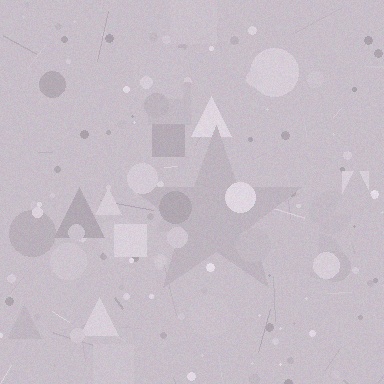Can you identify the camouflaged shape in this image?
The camouflaged shape is a star.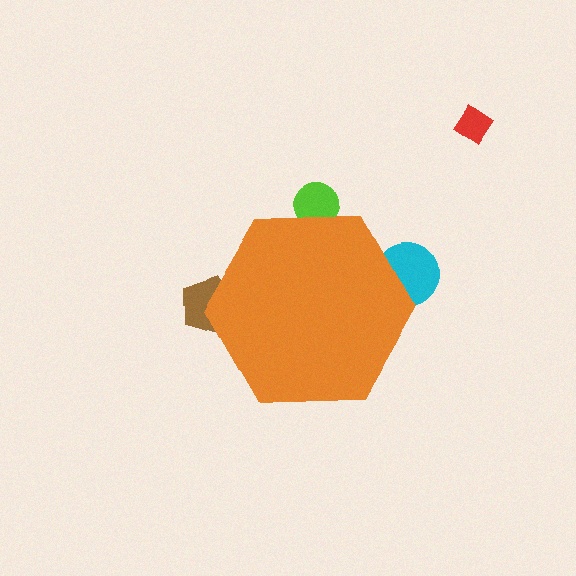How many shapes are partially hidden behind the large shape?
3 shapes are partially hidden.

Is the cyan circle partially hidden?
Yes, the cyan circle is partially hidden behind the orange hexagon.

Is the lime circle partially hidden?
Yes, the lime circle is partially hidden behind the orange hexagon.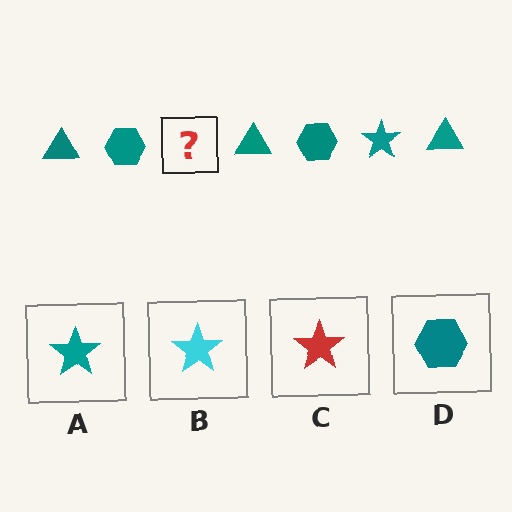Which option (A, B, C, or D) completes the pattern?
A.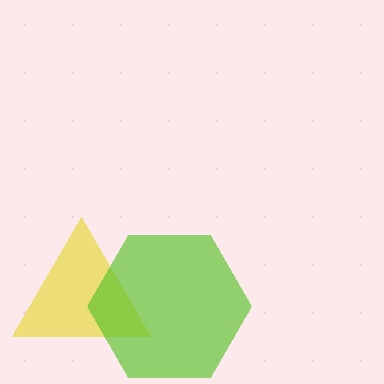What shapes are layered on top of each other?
The layered shapes are: a yellow triangle, a lime hexagon.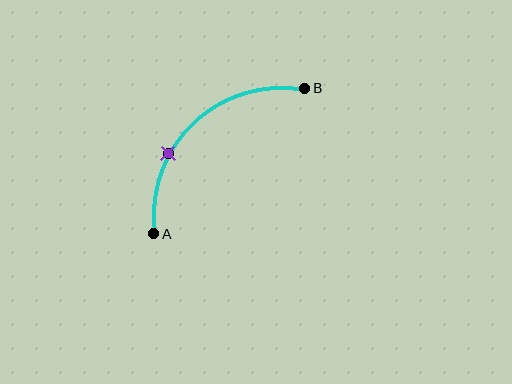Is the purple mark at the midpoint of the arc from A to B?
No. The purple mark lies on the arc but is closer to endpoint A. The arc midpoint would be at the point on the curve equidistant along the arc from both A and B.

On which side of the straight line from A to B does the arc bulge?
The arc bulges above and to the left of the straight line connecting A and B.